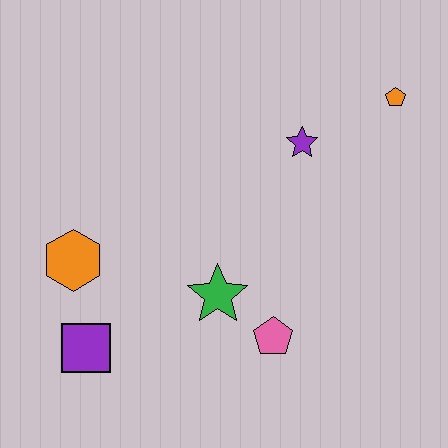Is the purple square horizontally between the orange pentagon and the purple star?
No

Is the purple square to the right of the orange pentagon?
No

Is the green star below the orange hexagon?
Yes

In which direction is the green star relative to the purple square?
The green star is to the right of the purple square.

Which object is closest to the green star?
The pink pentagon is closest to the green star.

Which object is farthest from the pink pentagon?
The orange pentagon is farthest from the pink pentagon.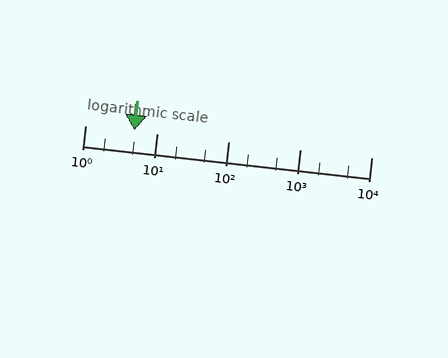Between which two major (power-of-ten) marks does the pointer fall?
The pointer is between 1 and 10.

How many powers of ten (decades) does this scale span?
The scale spans 4 decades, from 1 to 10000.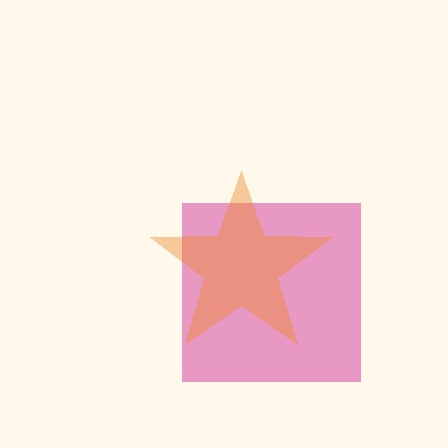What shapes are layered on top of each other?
The layered shapes are: a pink square, an orange star.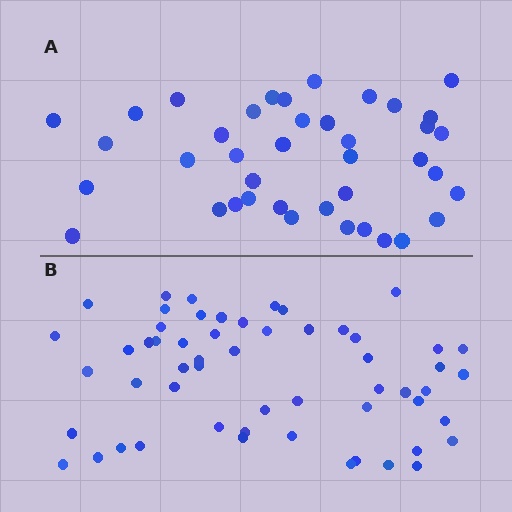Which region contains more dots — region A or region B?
Region B (the bottom region) has more dots.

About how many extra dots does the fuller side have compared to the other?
Region B has approximately 15 more dots than region A.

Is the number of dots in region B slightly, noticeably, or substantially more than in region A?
Region B has noticeably more, but not dramatically so. The ratio is roughly 1.4 to 1.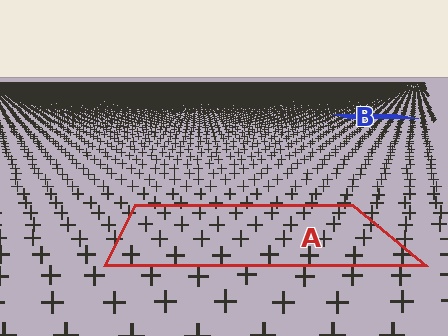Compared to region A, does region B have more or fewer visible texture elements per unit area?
Region B has more texture elements per unit area — they are packed more densely because it is farther away.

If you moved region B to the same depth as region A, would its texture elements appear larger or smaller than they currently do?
They would appear larger. At a closer depth, the same texture elements are projected at a bigger on-screen size.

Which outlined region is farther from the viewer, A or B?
Region B is farther from the viewer — the texture elements inside it appear smaller and more densely packed.